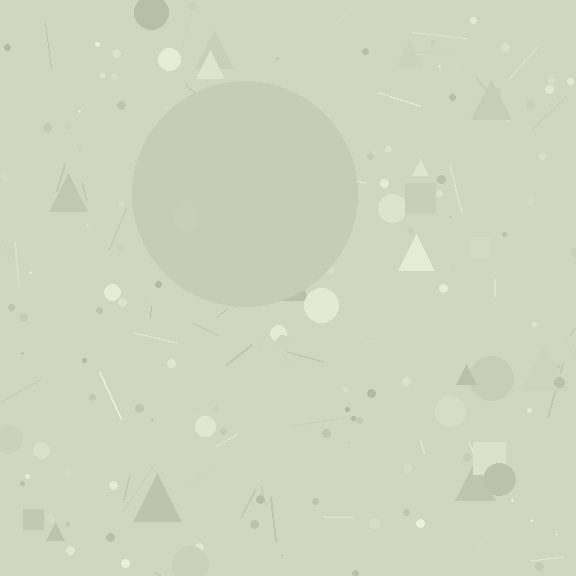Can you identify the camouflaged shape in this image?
The camouflaged shape is a circle.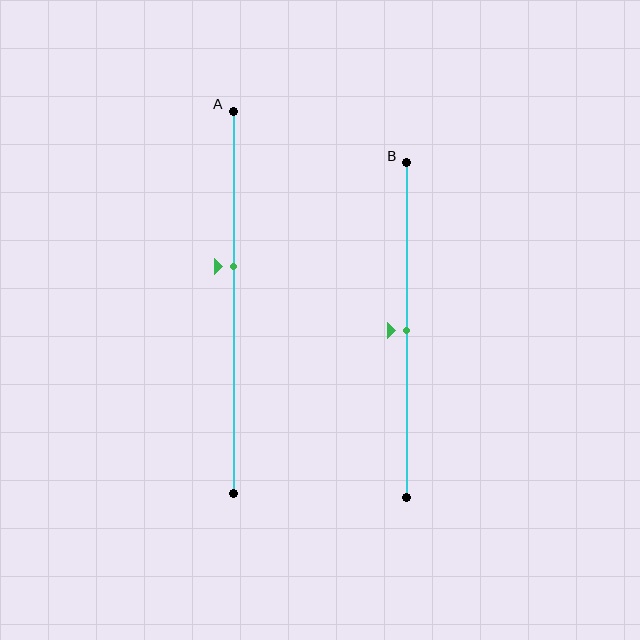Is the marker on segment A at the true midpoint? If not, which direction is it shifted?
No, the marker on segment A is shifted upward by about 9% of the segment length.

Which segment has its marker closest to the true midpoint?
Segment B has its marker closest to the true midpoint.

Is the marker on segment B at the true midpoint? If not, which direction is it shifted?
Yes, the marker on segment B is at the true midpoint.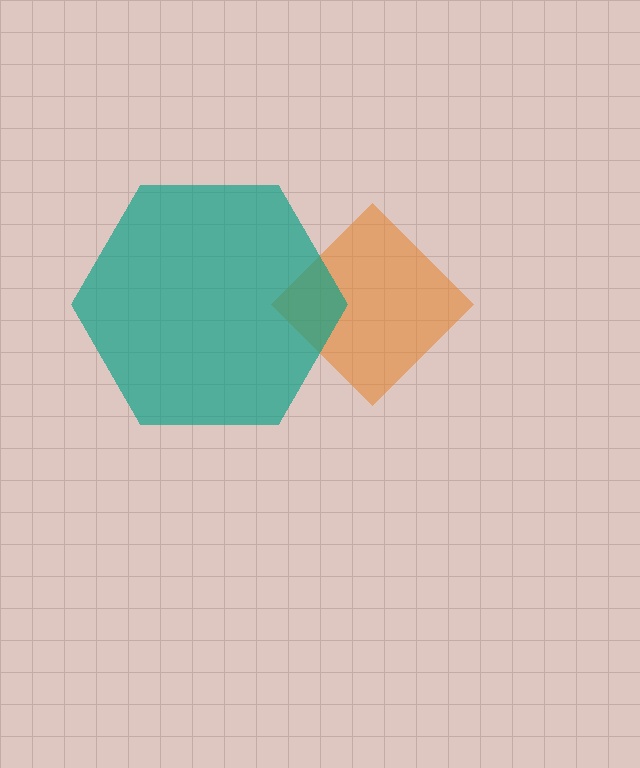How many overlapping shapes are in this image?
There are 2 overlapping shapes in the image.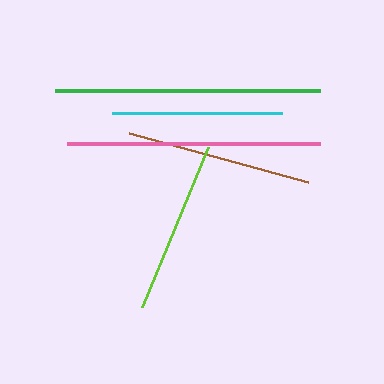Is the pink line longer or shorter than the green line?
The green line is longer than the pink line.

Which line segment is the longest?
The green line is the longest at approximately 265 pixels.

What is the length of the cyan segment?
The cyan segment is approximately 170 pixels long.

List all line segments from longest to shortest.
From longest to shortest: green, pink, brown, lime, cyan.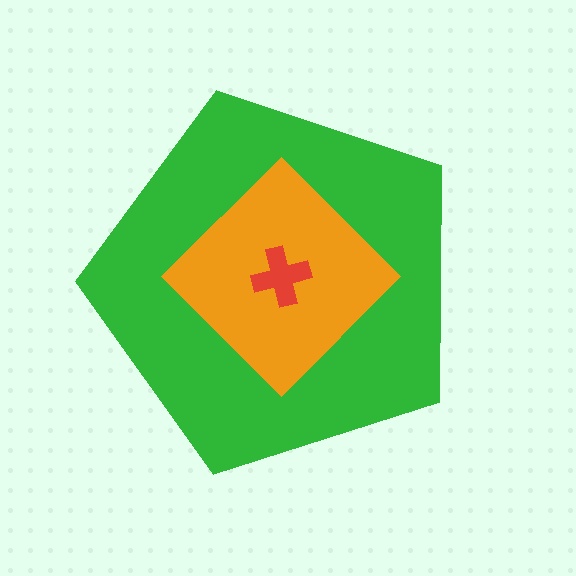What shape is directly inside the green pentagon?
The orange diamond.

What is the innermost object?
The red cross.